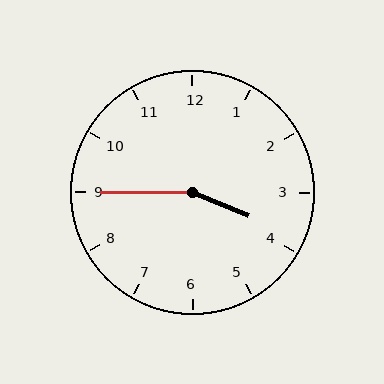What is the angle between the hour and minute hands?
Approximately 158 degrees.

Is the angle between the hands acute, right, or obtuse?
It is obtuse.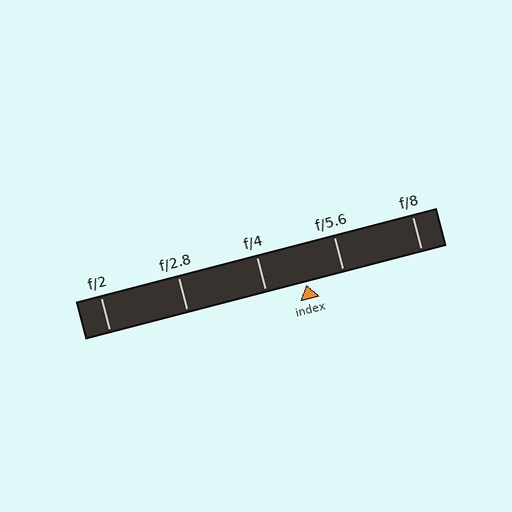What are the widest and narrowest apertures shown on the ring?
The widest aperture shown is f/2 and the narrowest is f/8.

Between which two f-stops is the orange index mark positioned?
The index mark is between f/4 and f/5.6.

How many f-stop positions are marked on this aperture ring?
There are 5 f-stop positions marked.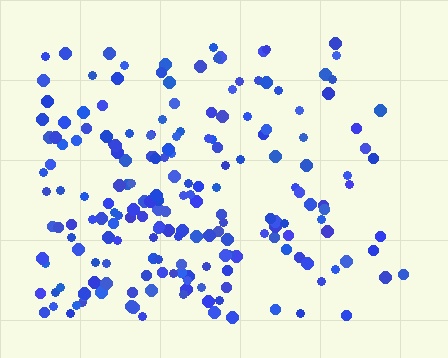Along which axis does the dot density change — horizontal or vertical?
Horizontal.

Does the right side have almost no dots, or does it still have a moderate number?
Still a moderate number, just noticeably fewer than the left.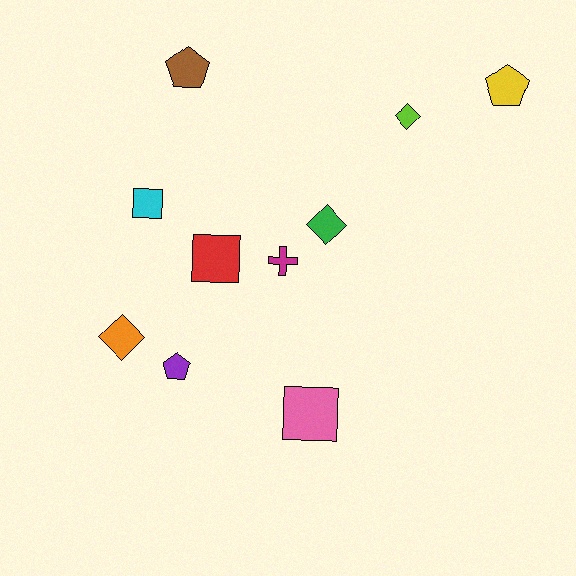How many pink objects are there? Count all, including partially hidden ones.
There is 1 pink object.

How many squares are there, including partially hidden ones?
There are 3 squares.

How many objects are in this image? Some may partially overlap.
There are 10 objects.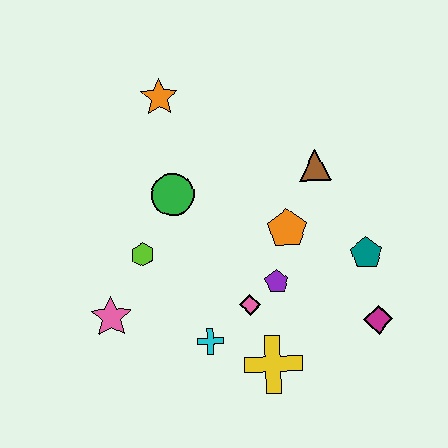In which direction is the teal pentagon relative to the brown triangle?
The teal pentagon is below the brown triangle.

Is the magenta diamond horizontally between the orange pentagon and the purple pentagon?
No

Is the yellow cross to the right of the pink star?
Yes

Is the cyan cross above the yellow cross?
Yes